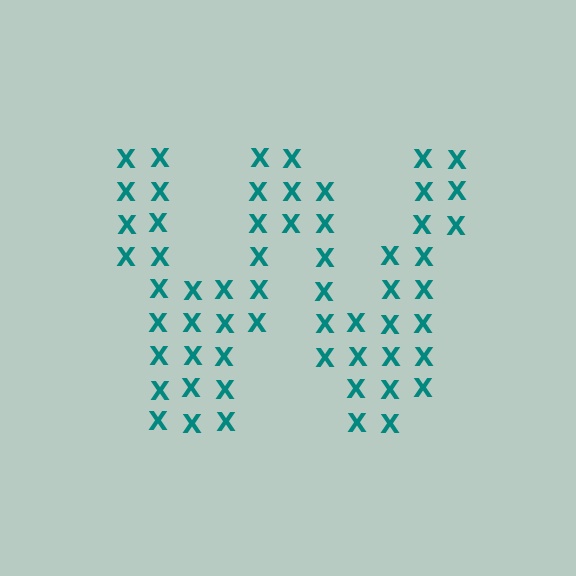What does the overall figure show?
The overall figure shows the letter W.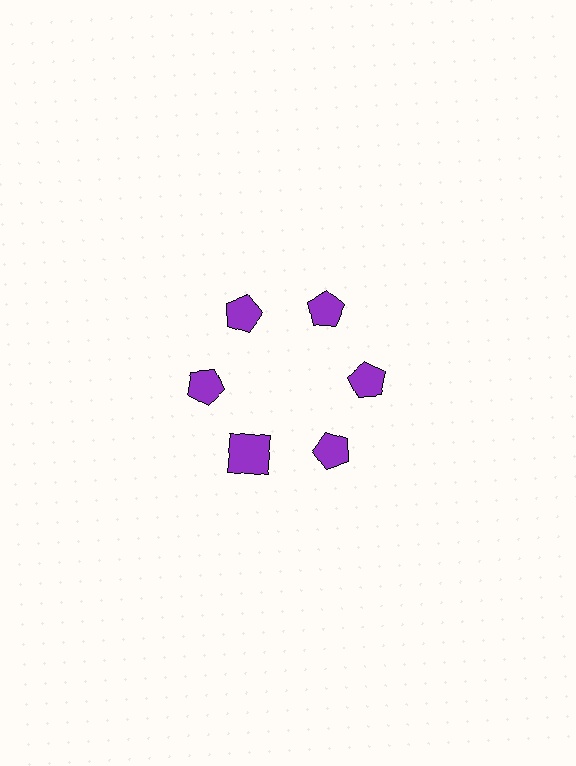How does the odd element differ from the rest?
It has a different shape: square instead of pentagon.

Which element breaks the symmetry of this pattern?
The purple square at roughly the 7 o'clock position breaks the symmetry. All other shapes are purple pentagons.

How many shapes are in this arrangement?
There are 6 shapes arranged in a ring pattern.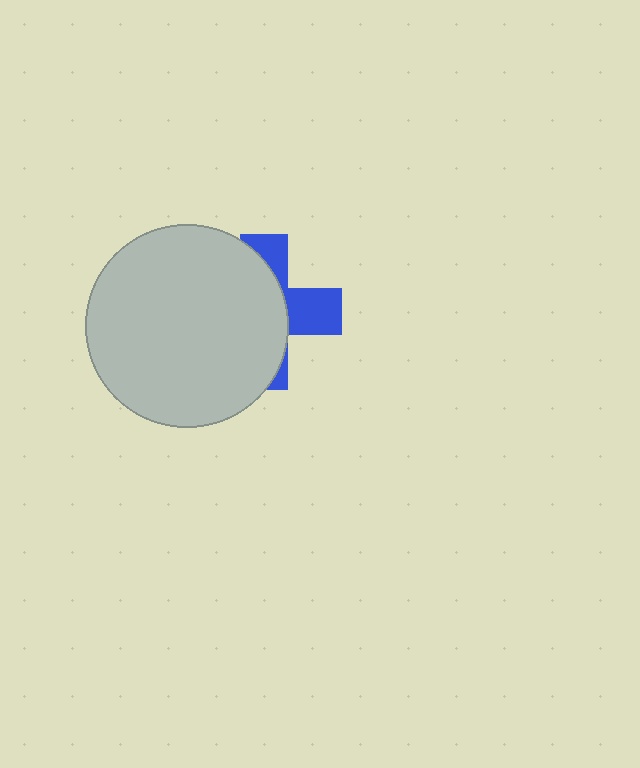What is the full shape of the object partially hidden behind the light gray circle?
The partially hidden object is a blue cross.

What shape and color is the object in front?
The object in front is a light gray circle.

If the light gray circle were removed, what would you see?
You would see the complete blue cross.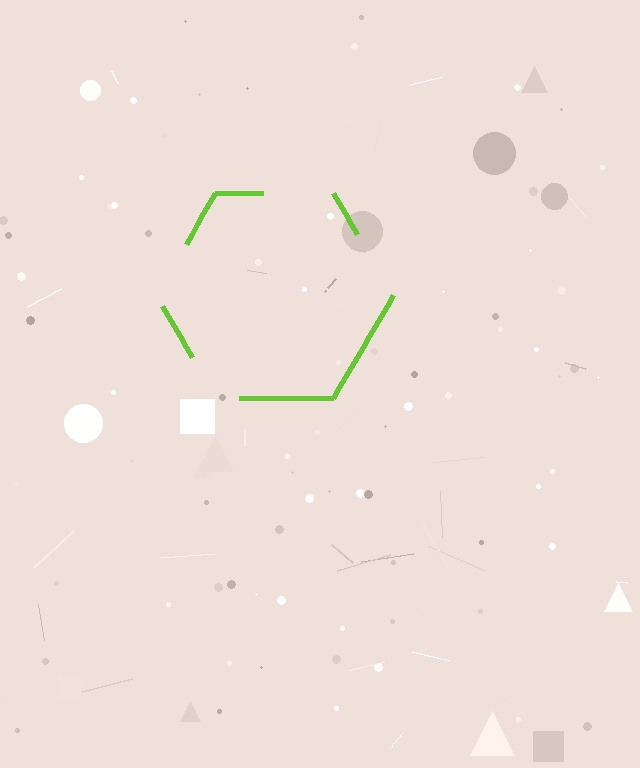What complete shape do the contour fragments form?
The contour fragments form a hexagon.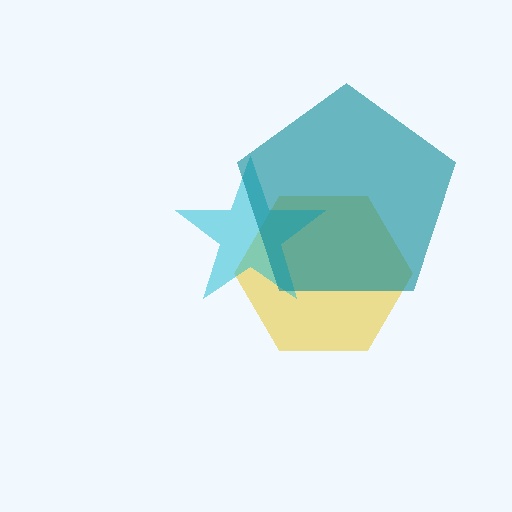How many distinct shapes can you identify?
There are 3 distinct shapes: a yellow hexagon, a cyan star, a teal pentagon.